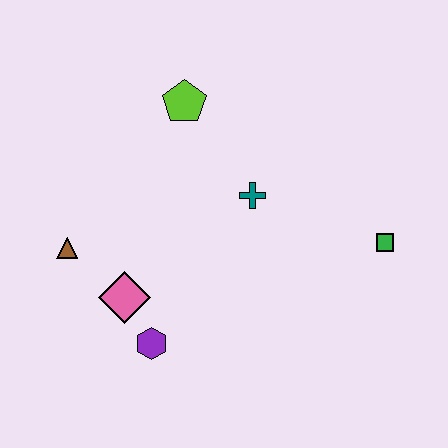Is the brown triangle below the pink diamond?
No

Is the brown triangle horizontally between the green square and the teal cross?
No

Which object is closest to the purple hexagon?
The pink diamond is closest to the purple hexagon.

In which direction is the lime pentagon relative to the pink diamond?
The lime pentagon is above the pink diamond.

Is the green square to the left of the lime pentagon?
No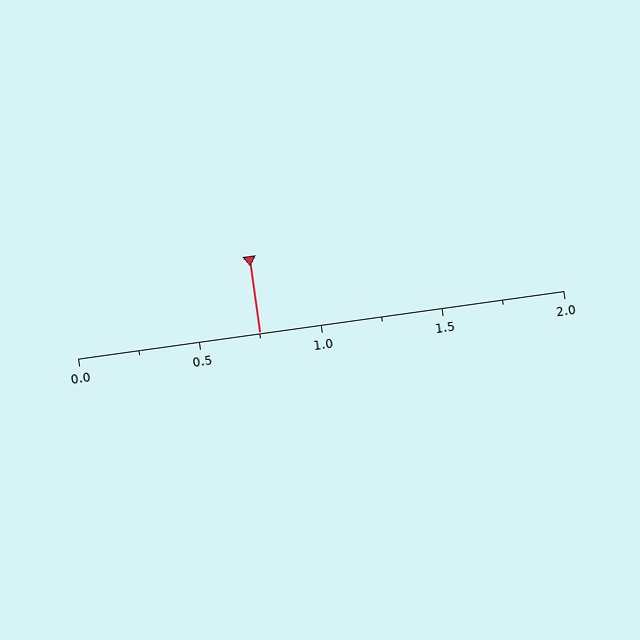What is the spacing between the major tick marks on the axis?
The major ticks are spaced 0.5 apart.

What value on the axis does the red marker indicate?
The marker indicates approximately 0.75.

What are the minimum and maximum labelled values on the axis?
The axis runs from 0.0 to 2.0.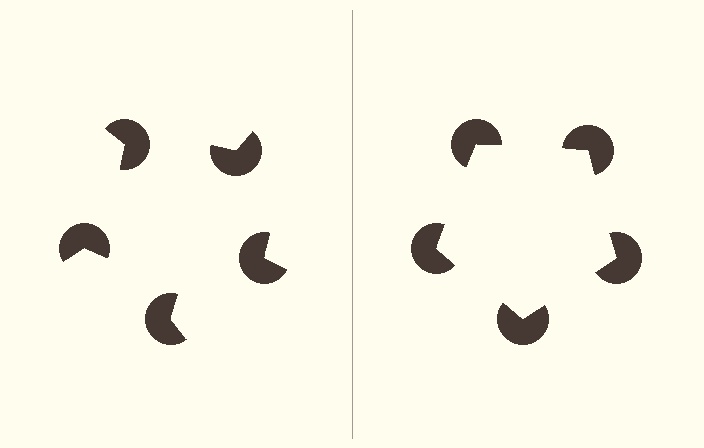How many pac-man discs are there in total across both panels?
10 — 5 on each side.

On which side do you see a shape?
An illusory pentagon appears on the right side. On the left side the wedge cuts are rotated, so no coherent shape forms.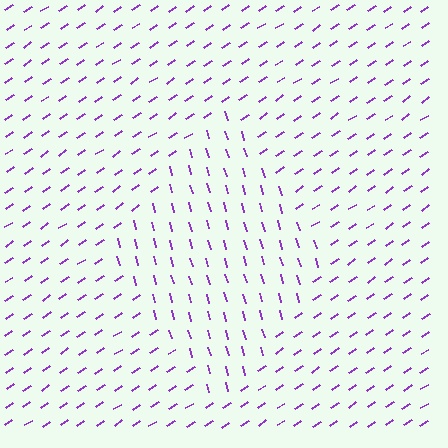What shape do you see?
I see a diamond.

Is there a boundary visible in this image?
Yes, there is a texture boundary formed by a change in line orientation.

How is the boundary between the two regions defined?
The boundary is defined purely by a change in line orientation (approximately 72 degrees difference). All lines are the same color and thickness.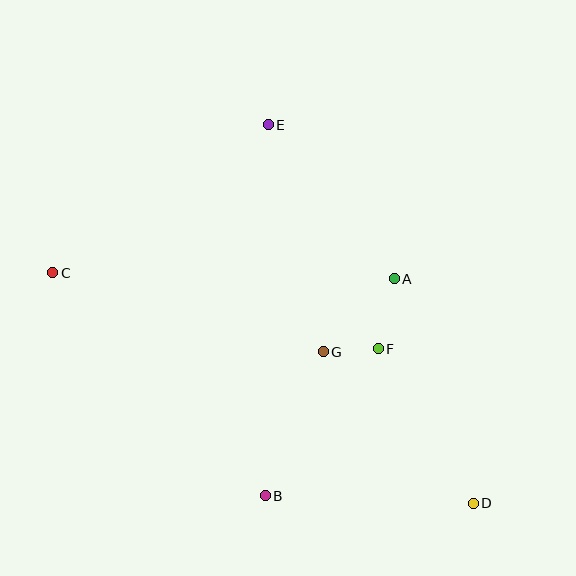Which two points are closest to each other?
Points F and G are closest to each other.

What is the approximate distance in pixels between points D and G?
The distance between D and G is approximately 213 pixels.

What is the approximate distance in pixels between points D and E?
The distance between D and E is approximately 430 pixels.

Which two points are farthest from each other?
Points C and D are farthest from each other.